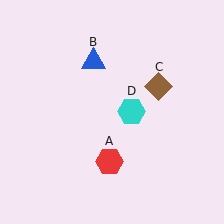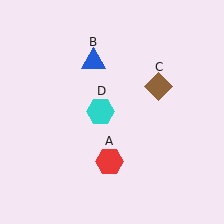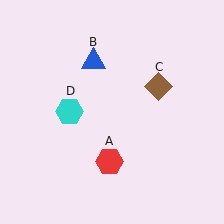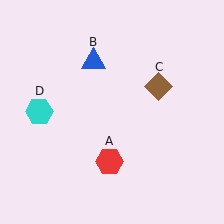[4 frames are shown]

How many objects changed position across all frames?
1 object changed position: cyan hexagon (object D).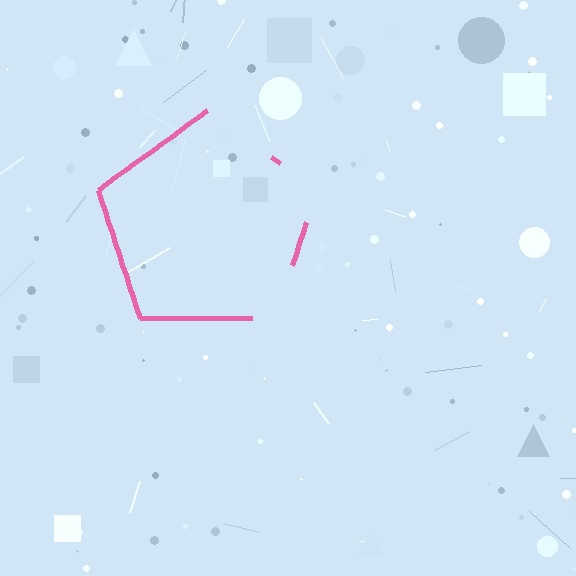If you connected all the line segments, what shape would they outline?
They would outline a pentagon.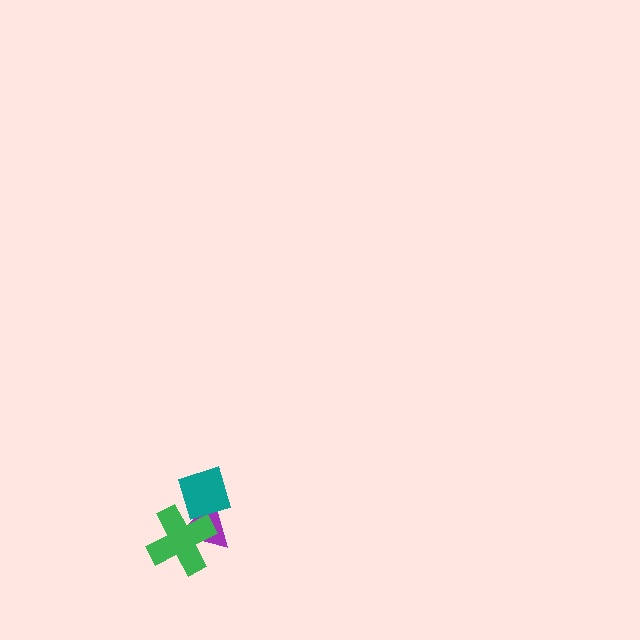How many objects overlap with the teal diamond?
2 objects overlap with the teal diamond.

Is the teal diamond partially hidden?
No, no other shape covers it.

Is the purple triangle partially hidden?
Yes, it is partially covered by another shape.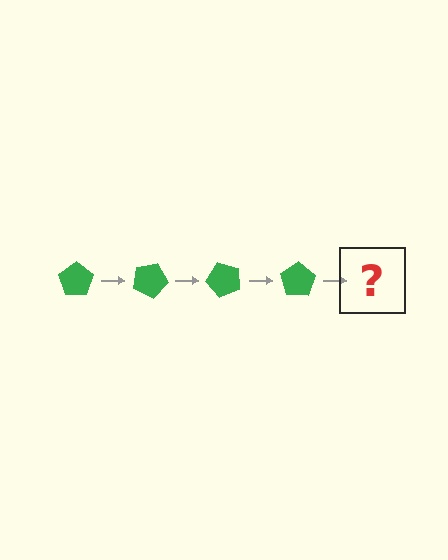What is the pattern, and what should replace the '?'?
The pattern is that the pentagon rotates 25 degrees each step. The '?' should be a green pentagon rotated 100 degrees.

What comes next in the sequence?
The next element should be a green pentagon rotated 100 degrees.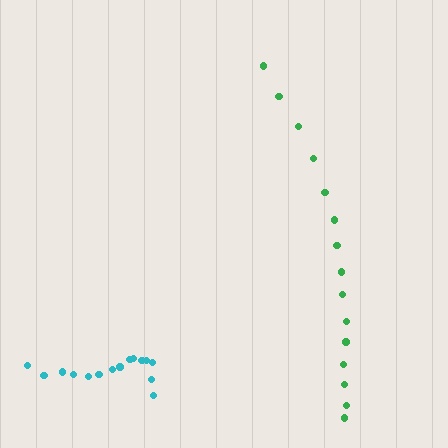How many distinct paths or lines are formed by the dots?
There are 2 distinct paths.